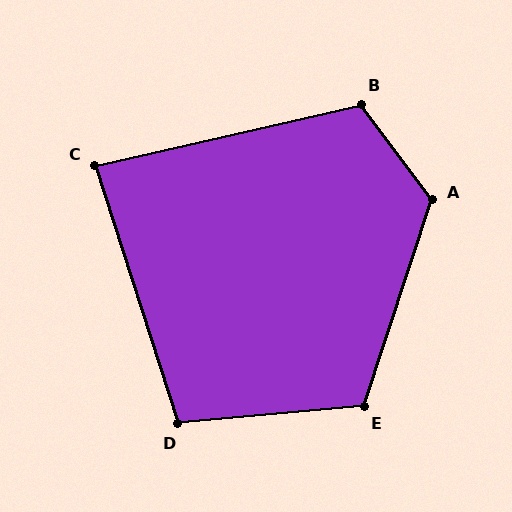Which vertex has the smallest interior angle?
C, at approximately 85 degrees.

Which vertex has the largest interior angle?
A, at approximately 125 degrees.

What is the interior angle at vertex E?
Approximately 114 degrees (obtuse).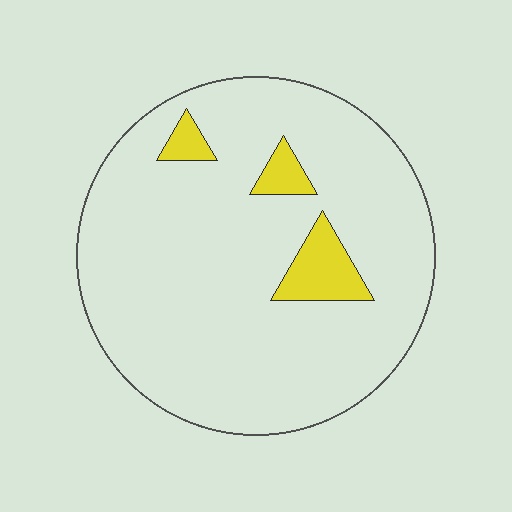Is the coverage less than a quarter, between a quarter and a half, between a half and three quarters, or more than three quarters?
Less than a quarter.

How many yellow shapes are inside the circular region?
3.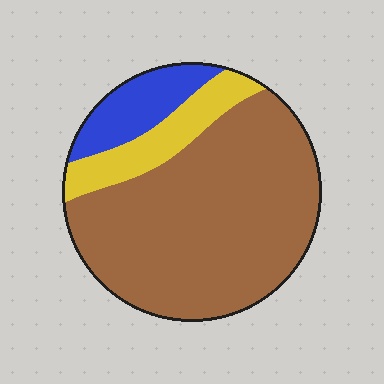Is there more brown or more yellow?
Brown.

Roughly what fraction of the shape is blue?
Blue takes up about one eighth (1/8) of the shape.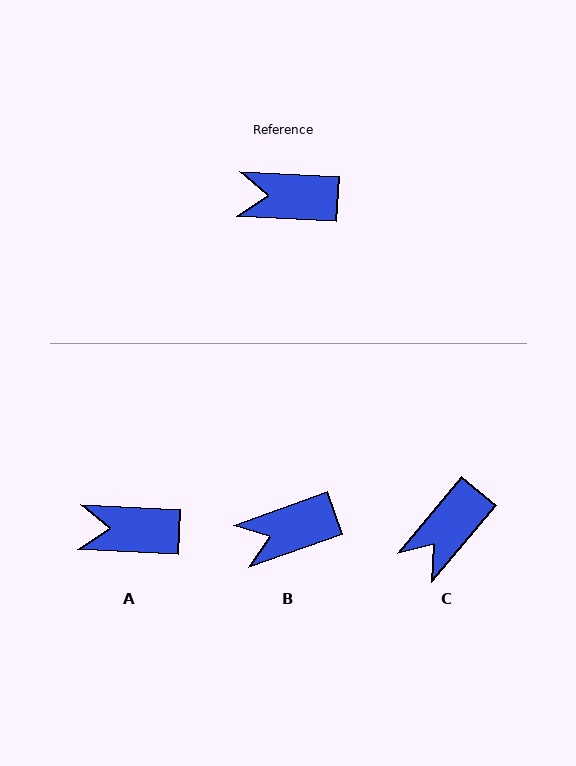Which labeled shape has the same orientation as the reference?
A.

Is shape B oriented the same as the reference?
No, it is off by about 23 degrees.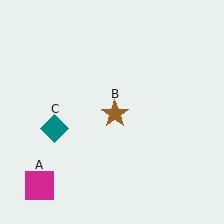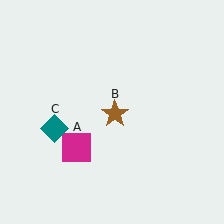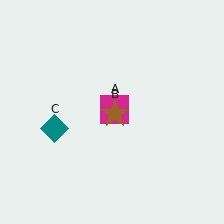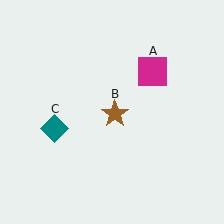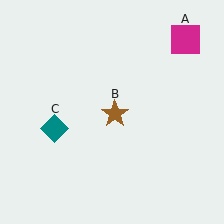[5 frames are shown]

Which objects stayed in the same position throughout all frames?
Brown star (object B) and teal diamond (object C) remained stationary.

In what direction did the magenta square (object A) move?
The magenta square (object A) moved up and to the right.